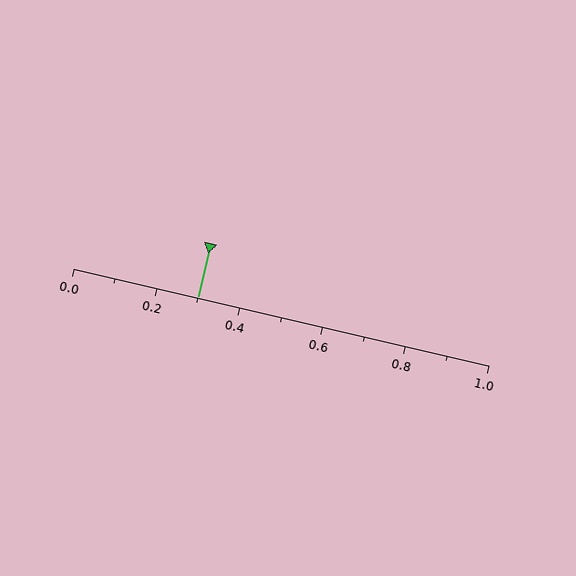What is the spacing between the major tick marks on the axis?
The major ticks are spaced 0.2 apart.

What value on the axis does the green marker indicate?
The marker indicates approximately 0.3.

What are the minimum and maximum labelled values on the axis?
The axis runs from 0.0 to 1.0.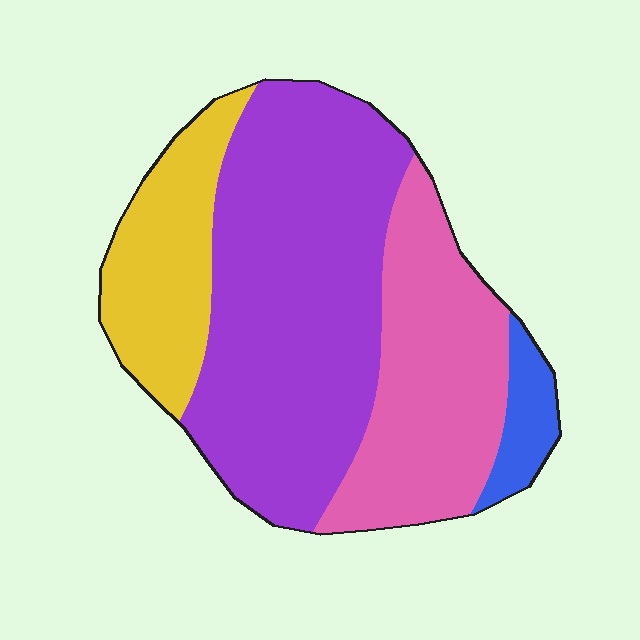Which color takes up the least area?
Blue, at roughly 5%.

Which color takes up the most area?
Purple, at roughly 50%.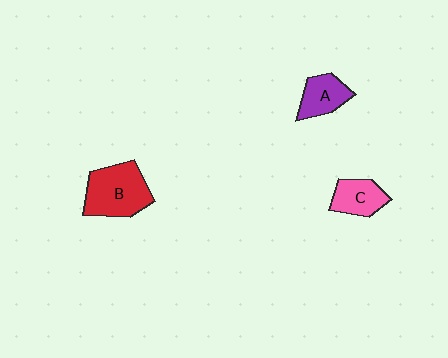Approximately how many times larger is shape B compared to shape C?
Approximately 1.8 times.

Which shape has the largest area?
Shape B (red).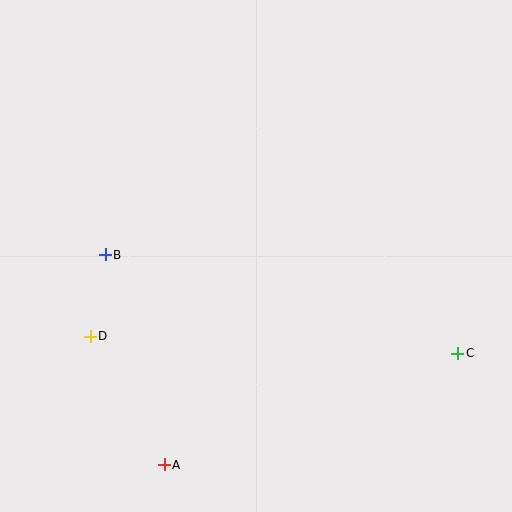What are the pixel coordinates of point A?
Point A is at (164, 465).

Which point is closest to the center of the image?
Point B at (105, 255) is closest to the center.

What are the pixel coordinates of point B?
Point B is at (105, 255).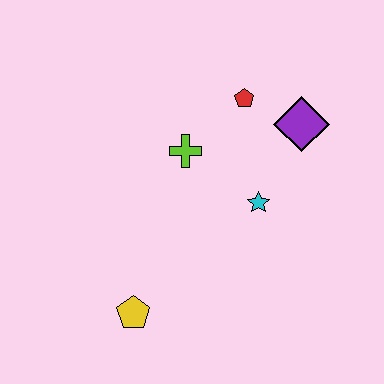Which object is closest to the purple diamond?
The red pentagon is closest to the purple diamond.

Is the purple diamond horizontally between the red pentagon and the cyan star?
No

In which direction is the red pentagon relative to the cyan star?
The red pentagon is above the cyan star.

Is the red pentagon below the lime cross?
No